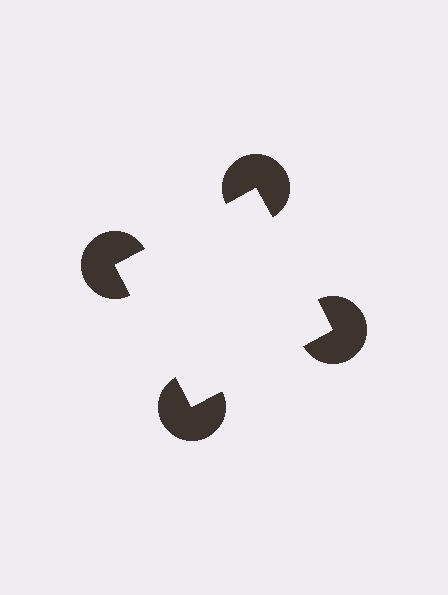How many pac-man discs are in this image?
There are 4 — one at each vertex of the illusory square.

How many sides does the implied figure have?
4 sides.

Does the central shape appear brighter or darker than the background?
It typically appears slightly brighter than the background, even though no actual brightness change is drawn.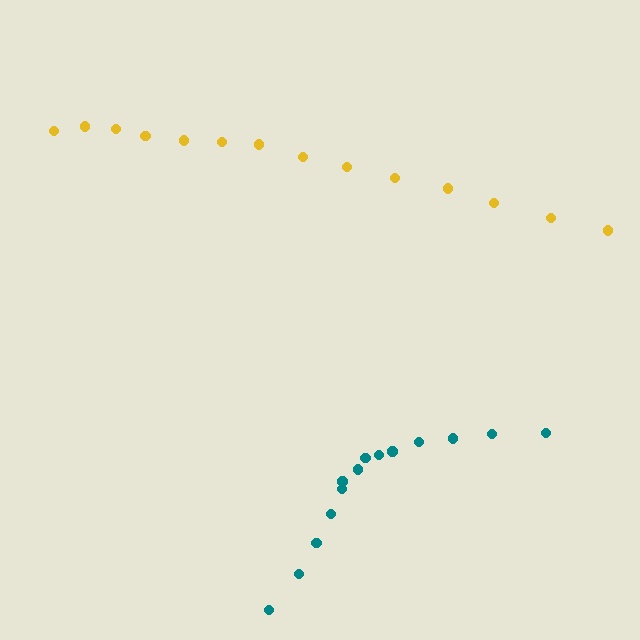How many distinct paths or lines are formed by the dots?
There are 2 distinct paths.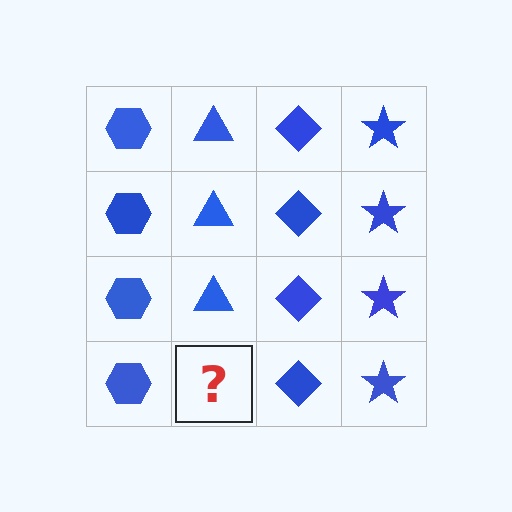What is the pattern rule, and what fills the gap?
The rule is that each column has a consistent shape. The gap should be filled with a blue triangle.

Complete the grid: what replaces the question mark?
The question mark should be replaced with a blue triangle.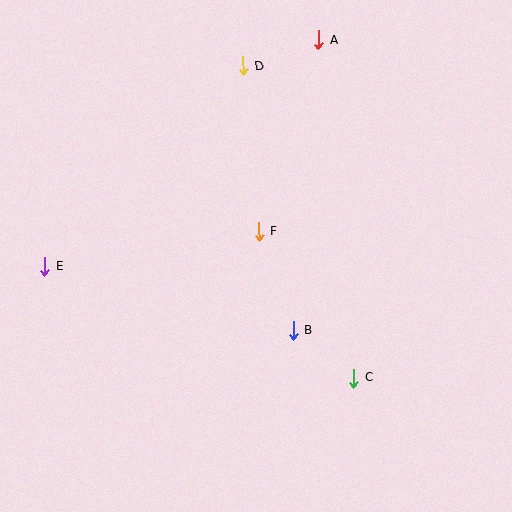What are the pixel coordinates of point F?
Point F is at (259, 231).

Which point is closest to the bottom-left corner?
Point E is closest to the bottom-left corner.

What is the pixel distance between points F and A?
The distance between F and A is 200 pixels.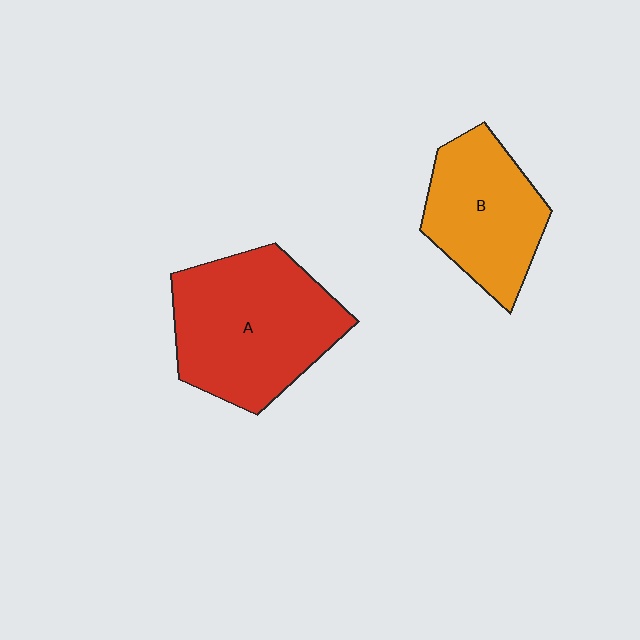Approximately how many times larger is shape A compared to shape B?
Approximately 1.4 times.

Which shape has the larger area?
Shape A (red).